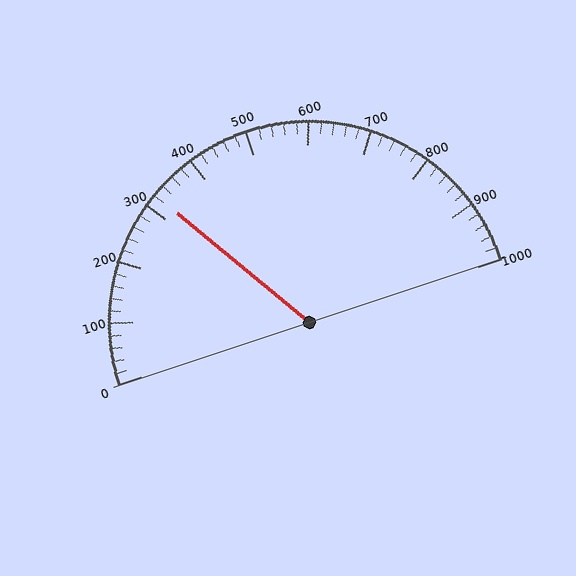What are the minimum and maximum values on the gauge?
The gauge ranges from 0 to 1000.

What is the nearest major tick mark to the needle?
The nearest major tick mark is 300.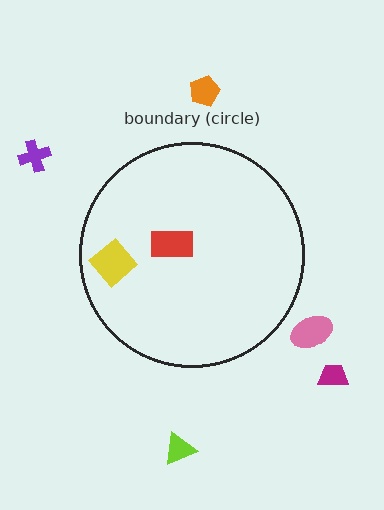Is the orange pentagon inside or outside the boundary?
Outside.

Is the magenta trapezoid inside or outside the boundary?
Outside.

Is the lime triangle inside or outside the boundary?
Outside.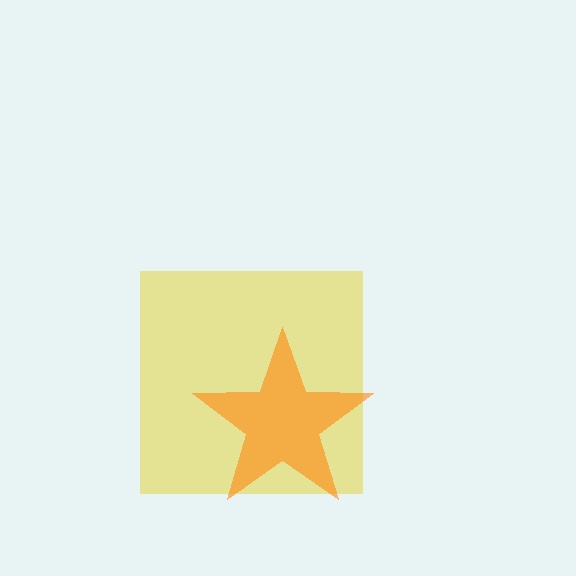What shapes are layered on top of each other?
The layered shapes are: a yellow square, an orange star.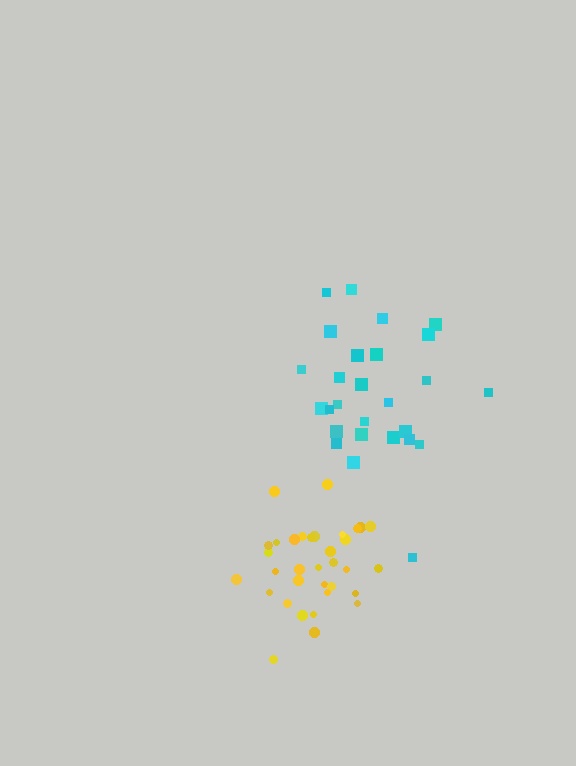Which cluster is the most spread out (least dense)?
Cyan.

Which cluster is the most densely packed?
Yellow.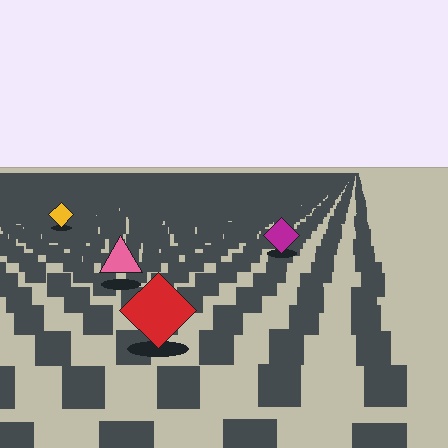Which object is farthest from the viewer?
The yellow diamond is farthest from the viewer. It appears smaller and the ground texture around it is denser.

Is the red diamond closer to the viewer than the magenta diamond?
Yes. The red diamond is closer — you can tell from the texture gradient: the ground texture is coarser near it.